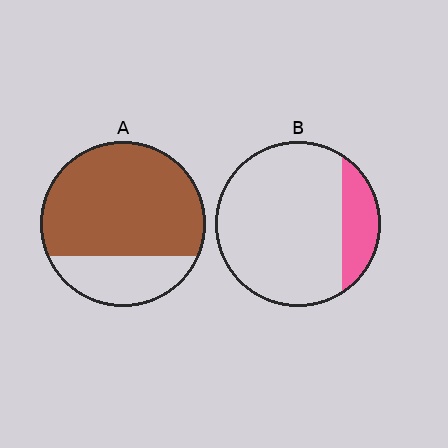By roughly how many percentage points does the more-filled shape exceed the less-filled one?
By roughly 55 percentage points (A over B).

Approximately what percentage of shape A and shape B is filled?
A is approximately 75% and B is approximately 20%.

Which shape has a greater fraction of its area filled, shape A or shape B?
Shape A.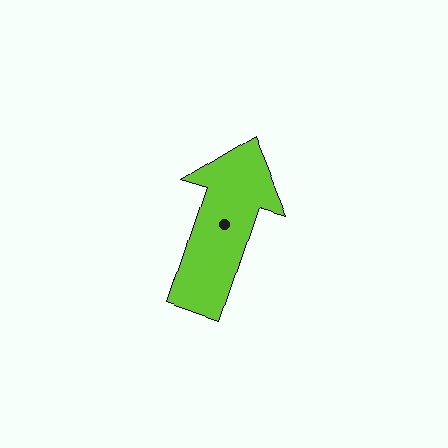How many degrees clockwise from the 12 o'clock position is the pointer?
Approximately 18 degrees.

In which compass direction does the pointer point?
North.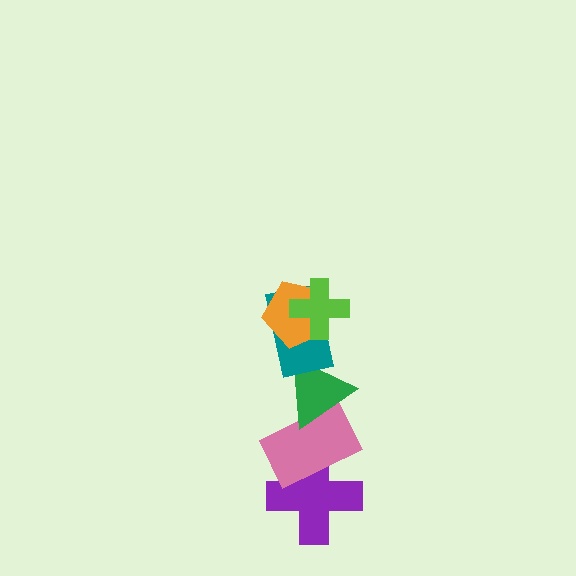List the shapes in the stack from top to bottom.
From top to bottom: the lime cross, the orange pentagon, the teal rectangle, the green triangle, the pink rectangle, the purple cross.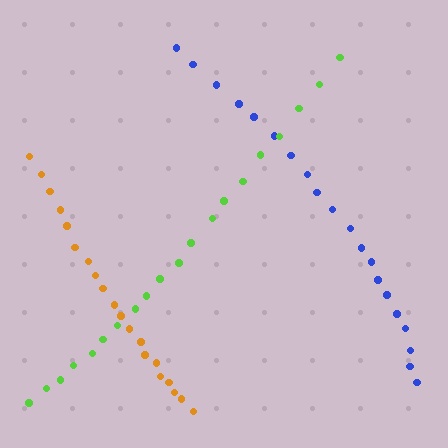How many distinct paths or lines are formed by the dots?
There are 3 distinct paths.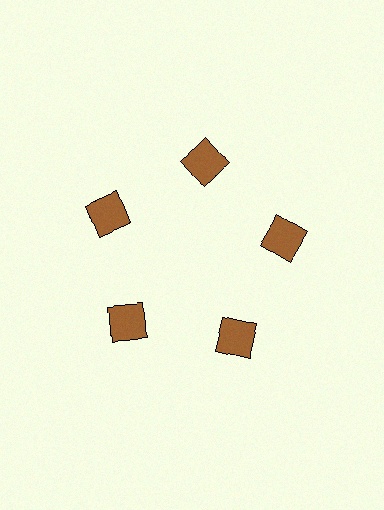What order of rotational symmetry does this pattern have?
This pattern has 5-fold rotational symmetry.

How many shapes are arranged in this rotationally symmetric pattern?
There are 5 shapes, arranged in 5 groups of 1.